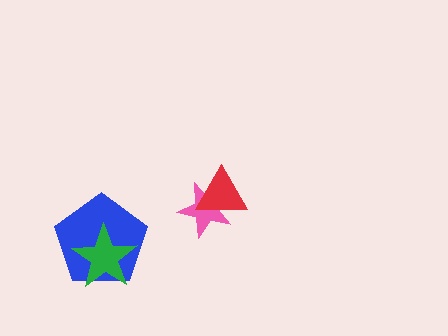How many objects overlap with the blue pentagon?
1 object overlaps with the blue pentagon.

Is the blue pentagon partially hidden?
Yes, it is partially covered by another shape.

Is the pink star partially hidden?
Yes, it is partially covered by another shape.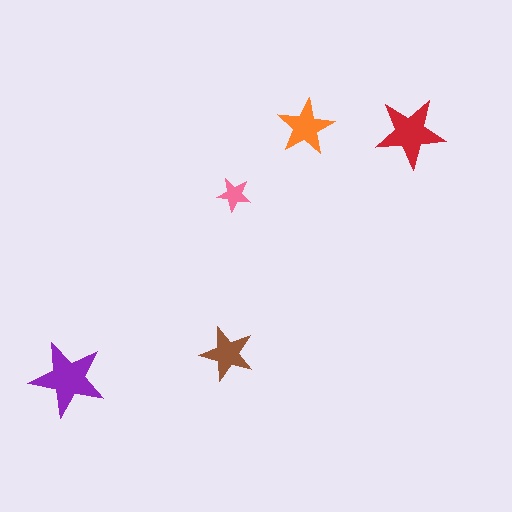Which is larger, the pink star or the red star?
The red one.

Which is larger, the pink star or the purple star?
The purple one.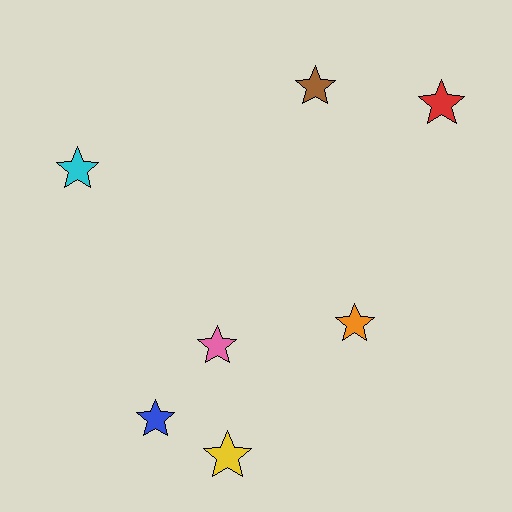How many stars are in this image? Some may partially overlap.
There are 7 stars.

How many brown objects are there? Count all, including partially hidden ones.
There is 1 brown object.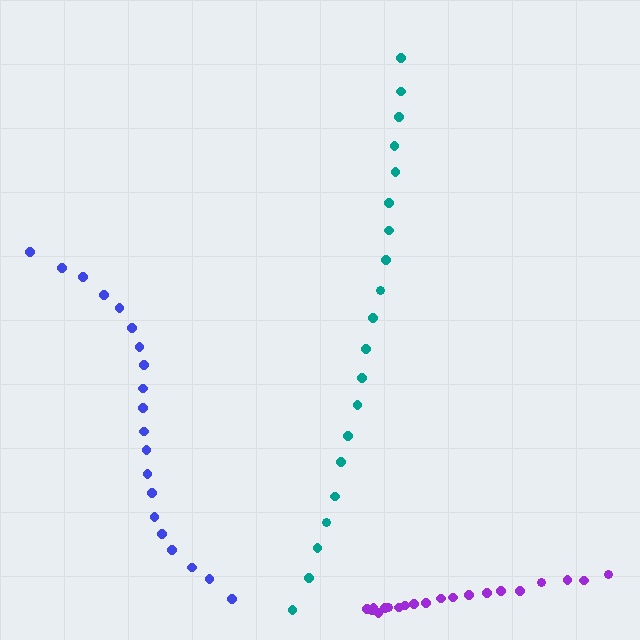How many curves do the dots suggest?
There are 3 distinct paths.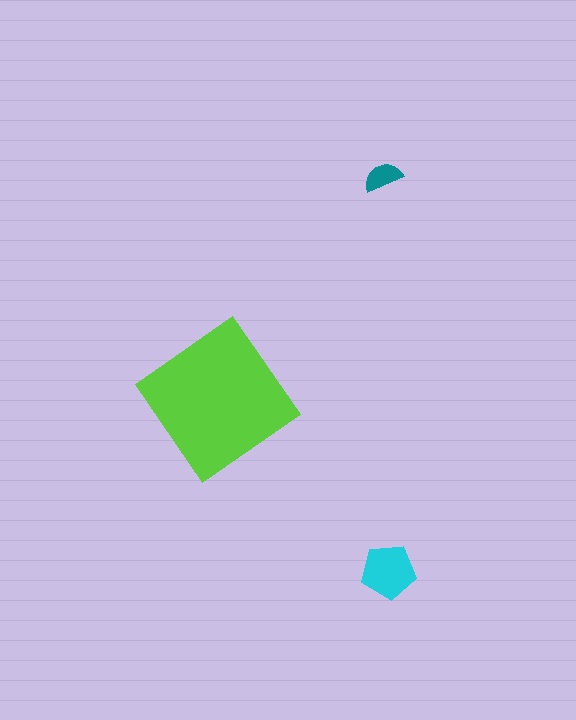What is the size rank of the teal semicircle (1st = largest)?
3rd.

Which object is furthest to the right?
The cyan pentagon is rightmost.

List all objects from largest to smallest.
The lime diamond, the cyan pentagon, the teal semicircle.